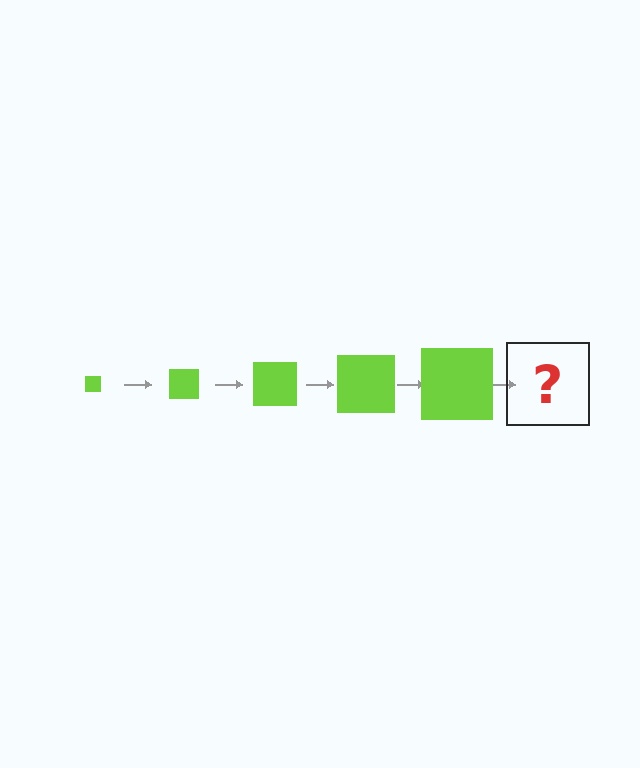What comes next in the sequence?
The next element should be a lime square, larger than the previous one.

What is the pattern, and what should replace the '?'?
The pattern is that the square gets progressively larger each step. The '?' should be a lime square, larger than the previous one.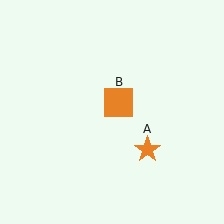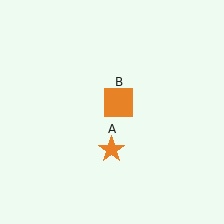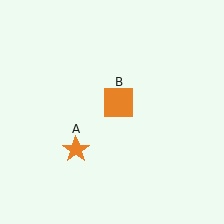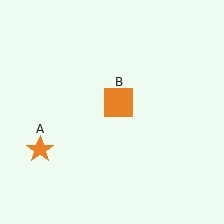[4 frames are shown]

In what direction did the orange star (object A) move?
The orange star (object A) moved left.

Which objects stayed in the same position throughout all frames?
Orange square (object B) remained stationary.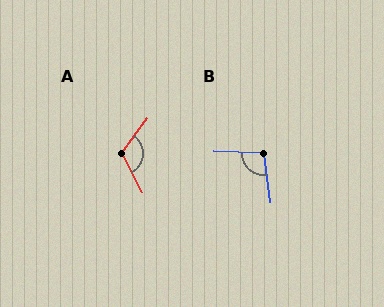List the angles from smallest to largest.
B (100°), A (116°).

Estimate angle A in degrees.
Approximately 116 degrees.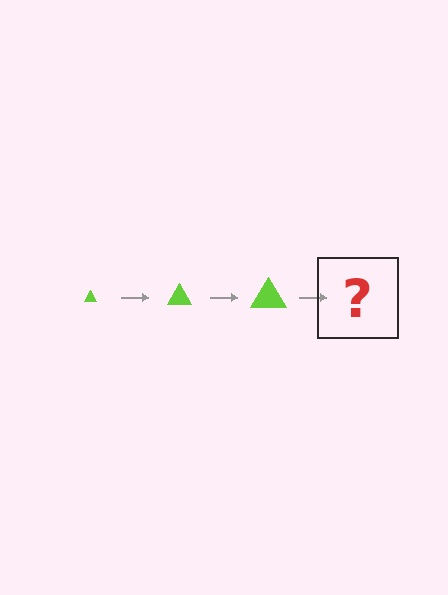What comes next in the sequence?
The next element should be a lime triangle, larger than the previous one.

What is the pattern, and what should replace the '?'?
The pattern is that the triangle gets progressively larger each step. The '?' should be a lime triangle, larger than the previous one.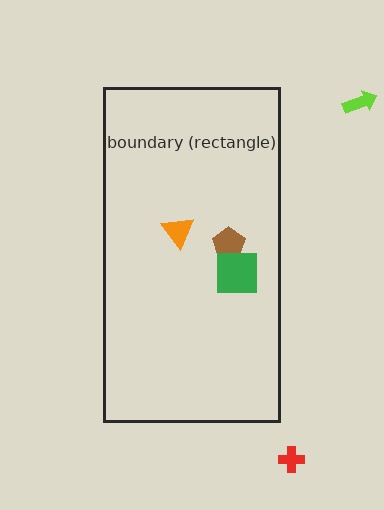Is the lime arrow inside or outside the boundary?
Outside.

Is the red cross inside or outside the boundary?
Outside.